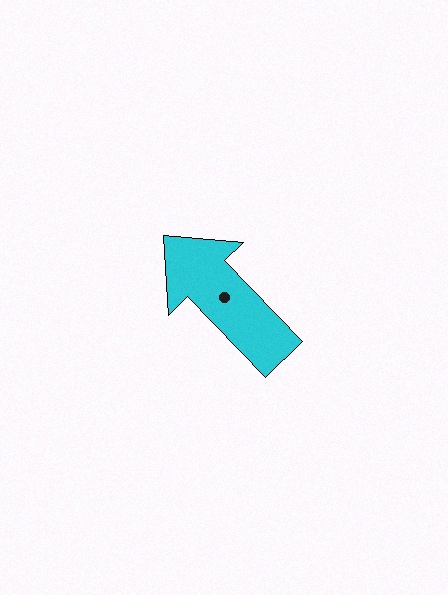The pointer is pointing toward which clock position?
Roughly 11 o'clock.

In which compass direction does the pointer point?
Northwest.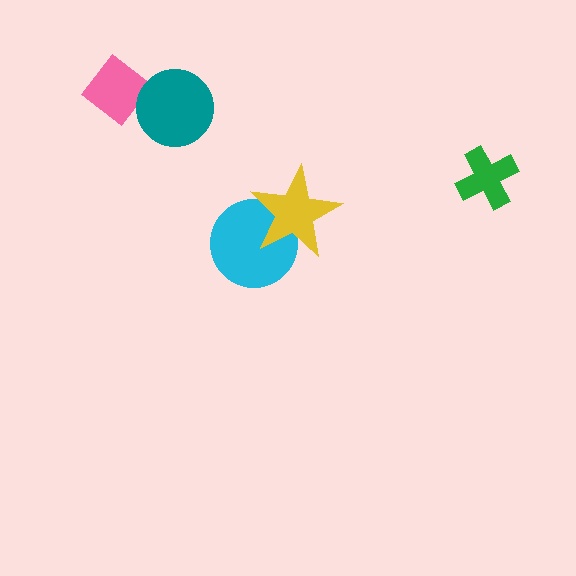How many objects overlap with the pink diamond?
0 objects overlap with the pink diamond.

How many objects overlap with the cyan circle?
1 object overlaps with the cyan circle.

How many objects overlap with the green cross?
0 objects overlap with the green cross.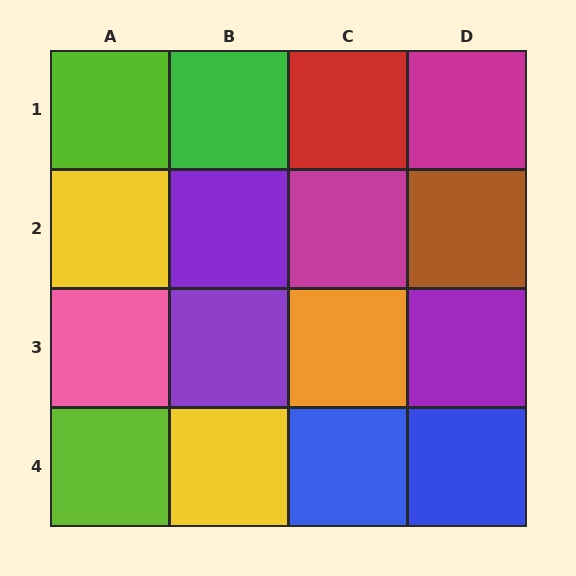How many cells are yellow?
2 cells are yellow.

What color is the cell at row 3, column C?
Orange.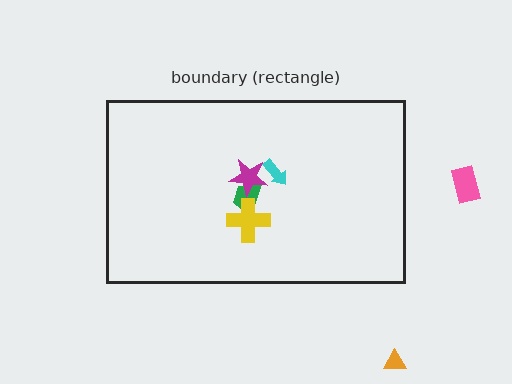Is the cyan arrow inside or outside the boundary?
Inside.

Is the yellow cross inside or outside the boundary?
Inside.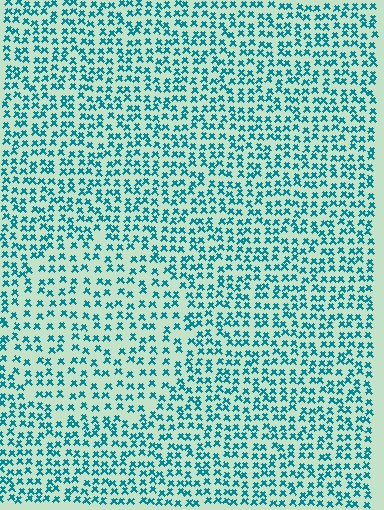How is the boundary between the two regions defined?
The boundary is defined by a change in element density (approximately 1.5x ratio). All elements are the same color, size, and shape.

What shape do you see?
I see a circle.